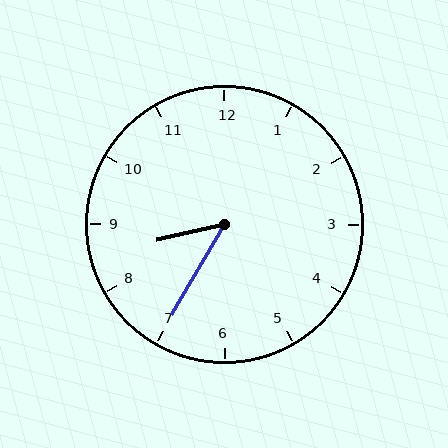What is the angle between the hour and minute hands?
Approximately 48 degrees.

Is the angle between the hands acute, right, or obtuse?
It is acute.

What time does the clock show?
8:35.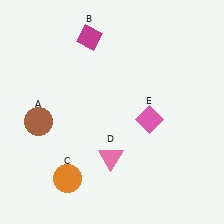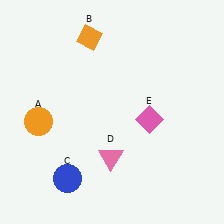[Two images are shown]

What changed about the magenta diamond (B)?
In Image 1, B is magenta. In Image 2, it changed to orange.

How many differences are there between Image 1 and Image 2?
There are 3 differences between the two images.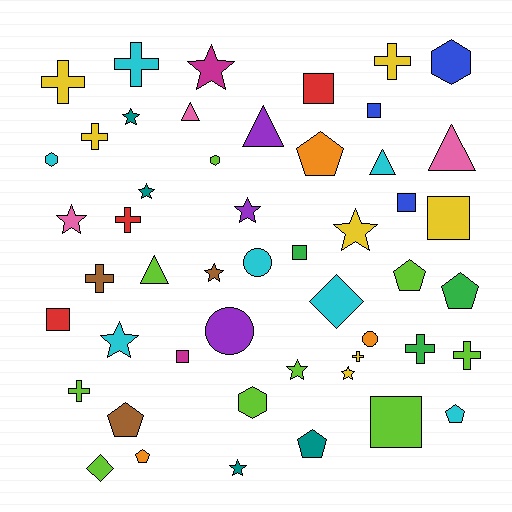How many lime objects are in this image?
There are 9 lime objects.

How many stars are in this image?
There are 11 stars.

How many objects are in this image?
There are 50 objects.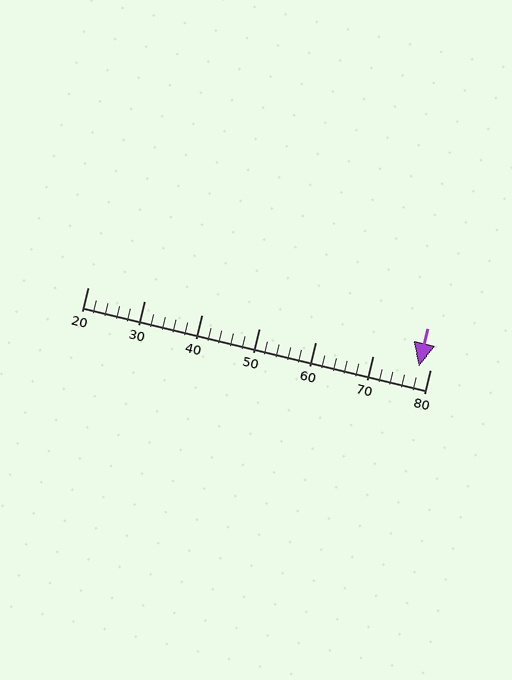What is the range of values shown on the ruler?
The ruler shows values from 20 to 80.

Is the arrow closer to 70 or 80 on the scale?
The arrow is closer to 80.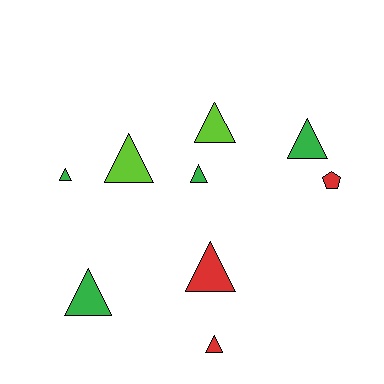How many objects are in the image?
There are 9 objects.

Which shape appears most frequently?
Triangle, with 8 objects.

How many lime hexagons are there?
There are no lime hexagons.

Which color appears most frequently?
Green, with 4 objects.